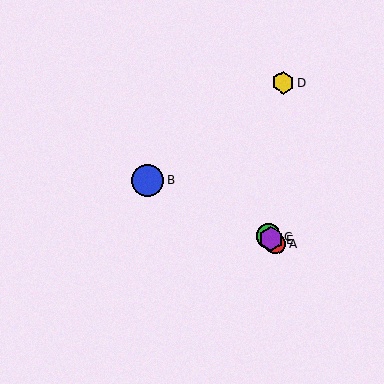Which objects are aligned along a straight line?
Objects A, C, E are aligned along a straight line.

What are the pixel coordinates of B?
Object B is at (148, 180).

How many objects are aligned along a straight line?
3 objects (A, C, E) are aligned along a straight line.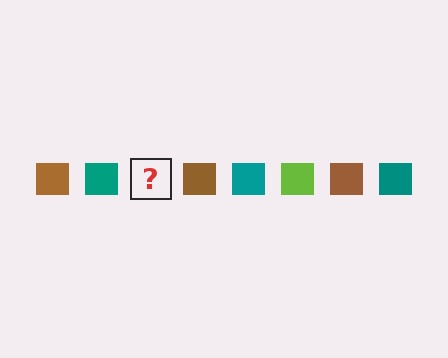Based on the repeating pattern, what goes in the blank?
The blank should be a lime square.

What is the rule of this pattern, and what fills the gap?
The rule is that the pattern cycles through brown, teal, lime squares. The gap should be filled with a lime square.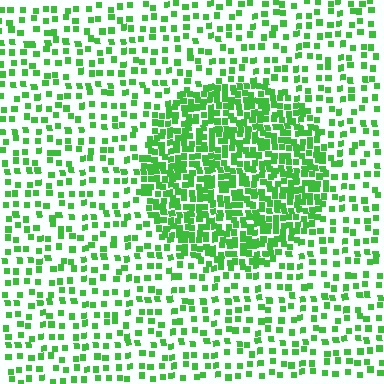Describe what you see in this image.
The image contains small green elements arranged at two different densities. A circle-shaped region is visible where the elements are more densely packed than the surrounding area.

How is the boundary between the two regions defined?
The boundary is defined by a change in element density (approximately 2.4x ratio). All elements are the same color, size, and shape.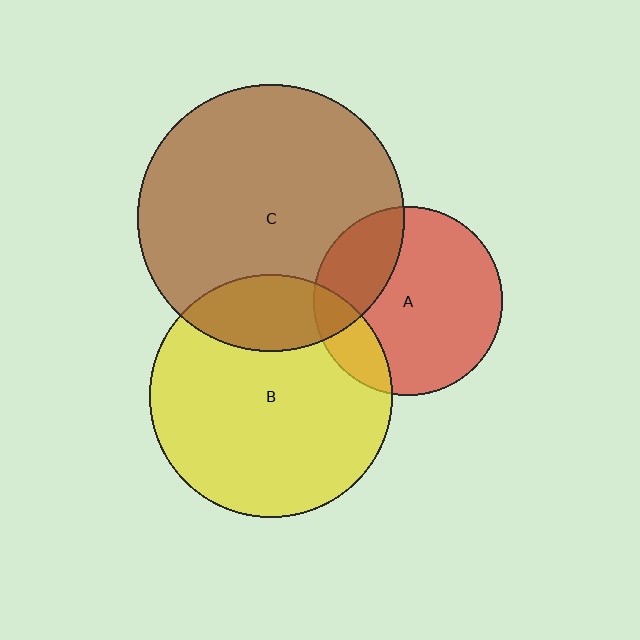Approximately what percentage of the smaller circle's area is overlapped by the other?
Approximately 20%.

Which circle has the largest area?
Circle C (brown).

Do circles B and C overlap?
Yes.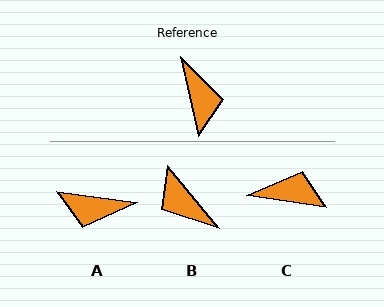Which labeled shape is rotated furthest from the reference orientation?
B, about 154 degrees away.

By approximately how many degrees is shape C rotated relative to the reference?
Approximately 68 degrees counter-clockwise.